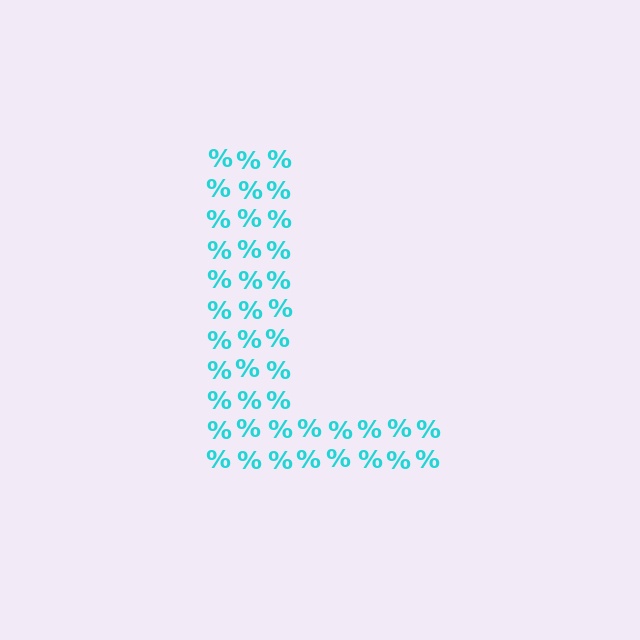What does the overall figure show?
The overall figure shows the letter L.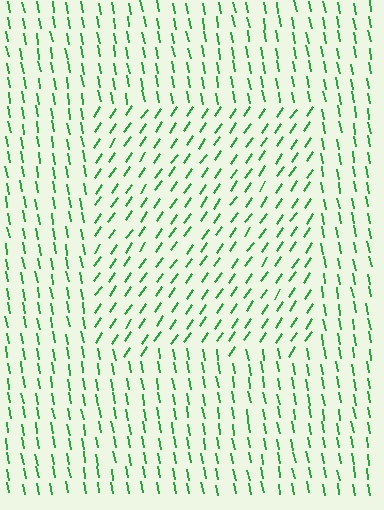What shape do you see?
I see a rectangle.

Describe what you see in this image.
The image is filled with small green line segments. A rectangle region in the image has lines oriented differently from the surrounding lines, creating a visible texture boundary.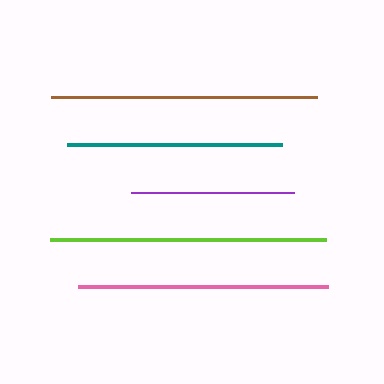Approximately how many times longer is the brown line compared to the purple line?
The brown line is approximately 1.6 times the length of the purple line.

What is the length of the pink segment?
The pink segment is approximately 250 pixels long.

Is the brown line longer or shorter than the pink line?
The brown line is longer than the pink line.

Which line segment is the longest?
The lime line is the longest at approximately 276 pixels.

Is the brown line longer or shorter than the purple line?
The brown line is longer than the purple line.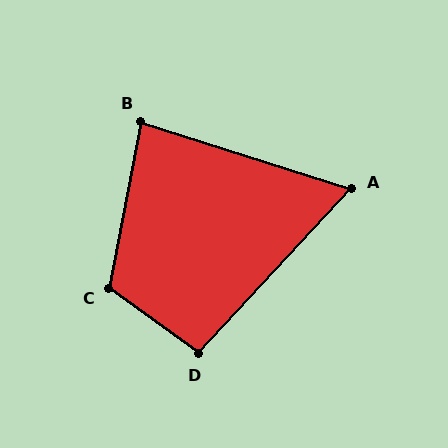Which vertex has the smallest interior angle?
A, at approximately 65 degrees.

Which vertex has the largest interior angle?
C, at approximately 115 degrees.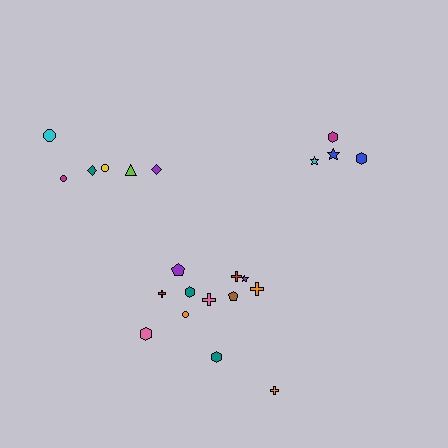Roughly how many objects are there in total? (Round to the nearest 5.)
Roughly 20 objects in total.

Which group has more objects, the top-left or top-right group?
The top-left group.